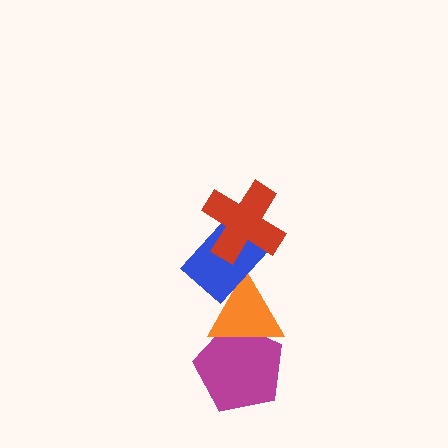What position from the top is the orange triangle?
The orange triangle is 3rd from the top.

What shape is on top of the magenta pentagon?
The orange triangle is on top of the magenta pentagon.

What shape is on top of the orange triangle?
The blue rectangle is on top of the orange triangle.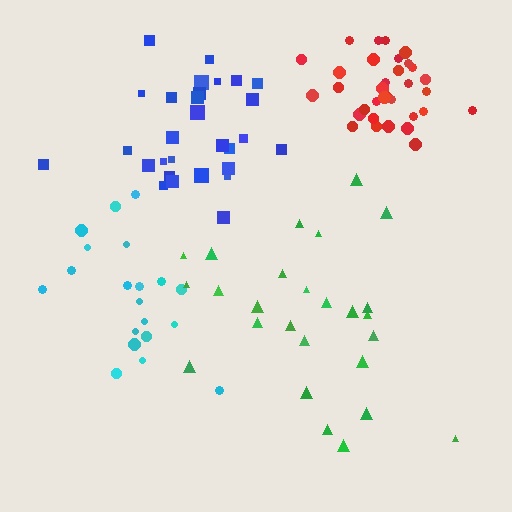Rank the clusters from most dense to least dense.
red, blue, cyan, green.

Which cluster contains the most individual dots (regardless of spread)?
Red (33).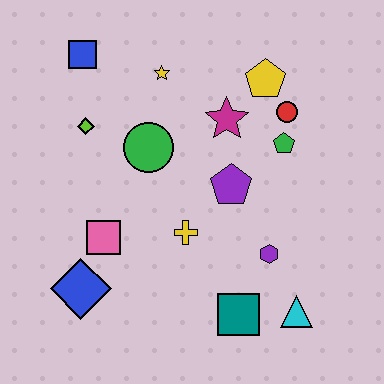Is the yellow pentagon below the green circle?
No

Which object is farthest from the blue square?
The cyan triangle is farthest from the blue square.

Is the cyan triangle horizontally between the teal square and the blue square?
No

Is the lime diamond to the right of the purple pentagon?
No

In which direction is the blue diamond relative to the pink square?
The blue diamond is below the pink square.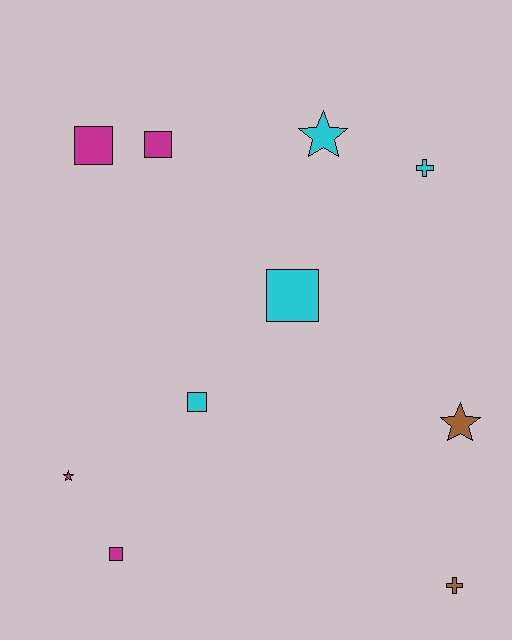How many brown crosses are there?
There is 1 brown cross.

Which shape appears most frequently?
Square, with 5 objects.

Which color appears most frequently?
Cyan, with 4 objects.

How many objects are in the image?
There are 10 objects.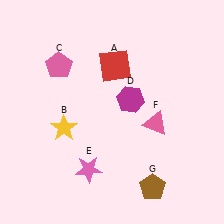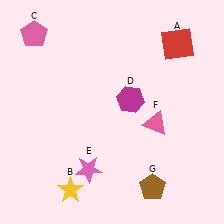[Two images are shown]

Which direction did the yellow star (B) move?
The yellow star (B) moved down.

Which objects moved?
The objects that moved are: the red square (A), the yellow star (B), the pink pentagon (C).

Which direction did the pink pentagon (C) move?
The pink pentagon (C) moved up.